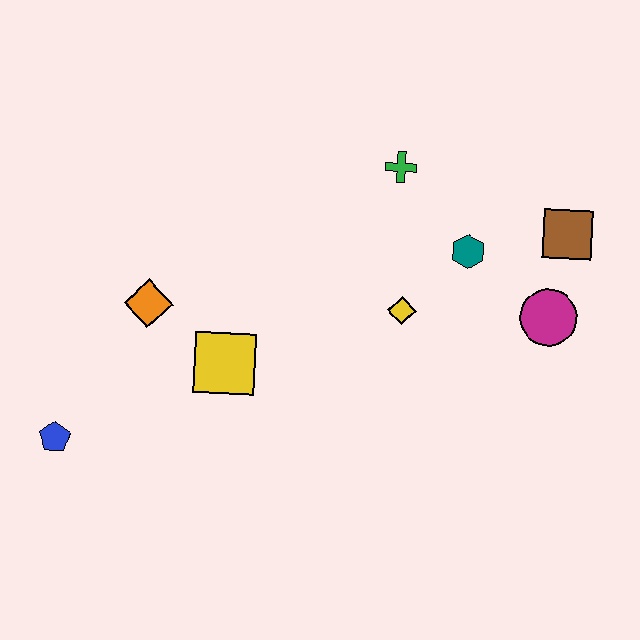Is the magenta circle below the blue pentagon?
No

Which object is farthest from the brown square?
The blue pentagon is farthest from the brown square.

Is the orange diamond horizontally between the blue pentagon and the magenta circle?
Yes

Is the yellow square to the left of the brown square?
Yes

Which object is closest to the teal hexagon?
The yellow diamond is closest to the teal hexagon.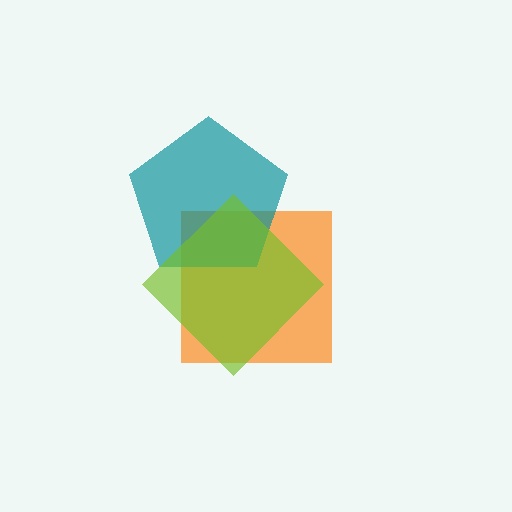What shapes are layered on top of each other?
The layered shapes are: an orange square, a teal pentagon, a lime diamond.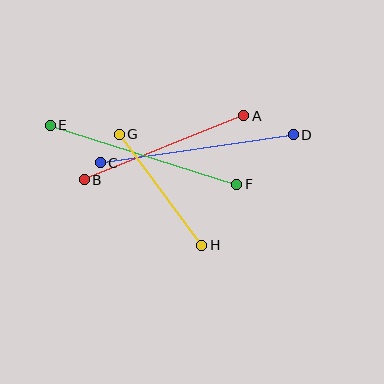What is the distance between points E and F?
The distance is approximately 195 pixels.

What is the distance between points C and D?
The distance is approximately 195 pixels.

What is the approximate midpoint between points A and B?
The midpoint is at approximately (164, 148) pixels.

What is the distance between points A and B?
The distance is approximately 172 pixels.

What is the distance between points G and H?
The distance is approximately 138 pixels.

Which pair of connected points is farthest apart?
Points E and F are farthest apart.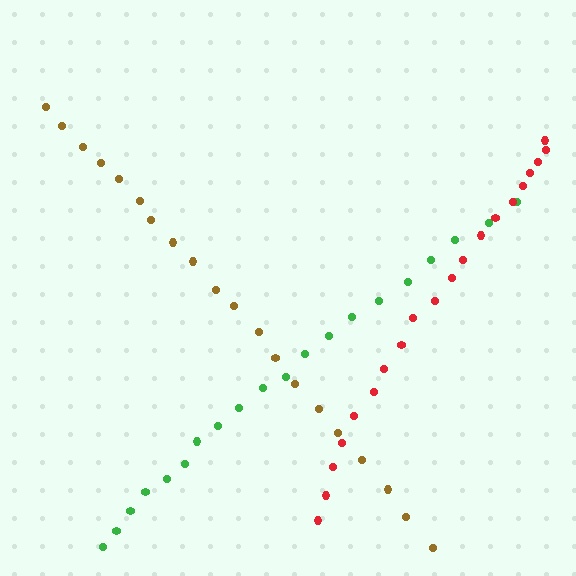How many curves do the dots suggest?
There are 3 distinct paths.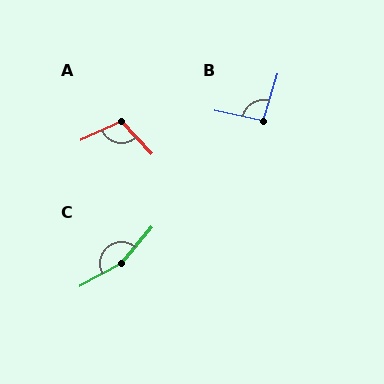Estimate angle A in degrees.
Approximately 109 degrees.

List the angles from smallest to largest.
B (95°), A (109°), C (159°).